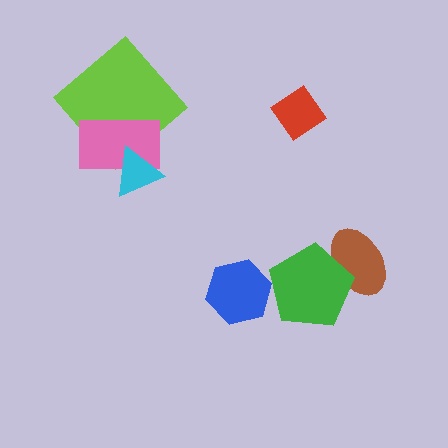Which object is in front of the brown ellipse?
The green pentagon is in front of the brown ellipse.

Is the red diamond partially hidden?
No, no other shape covers it.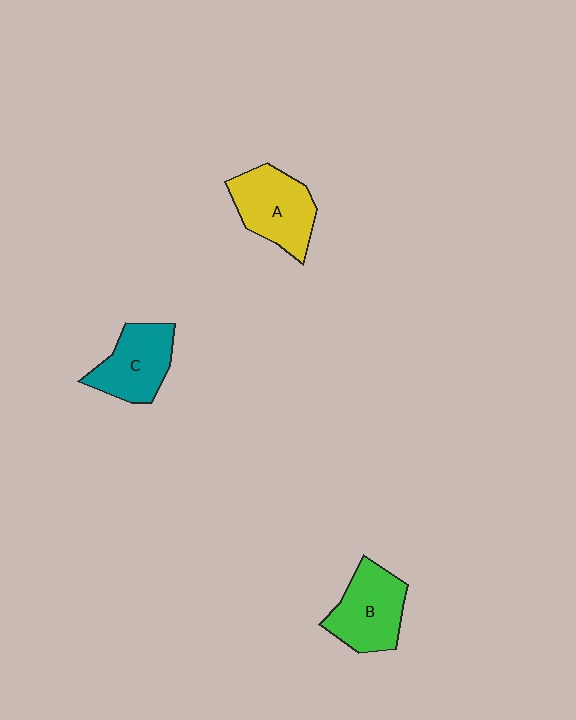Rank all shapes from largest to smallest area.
From largest to smallest: A (yellow), B (green), C (teal).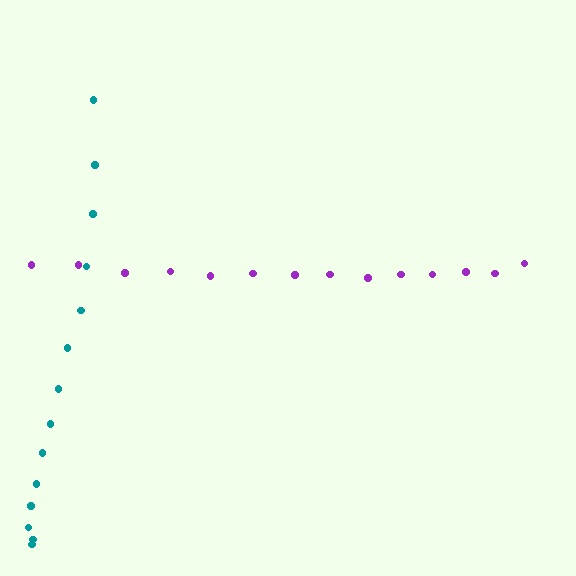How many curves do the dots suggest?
There are 2 distinct paths.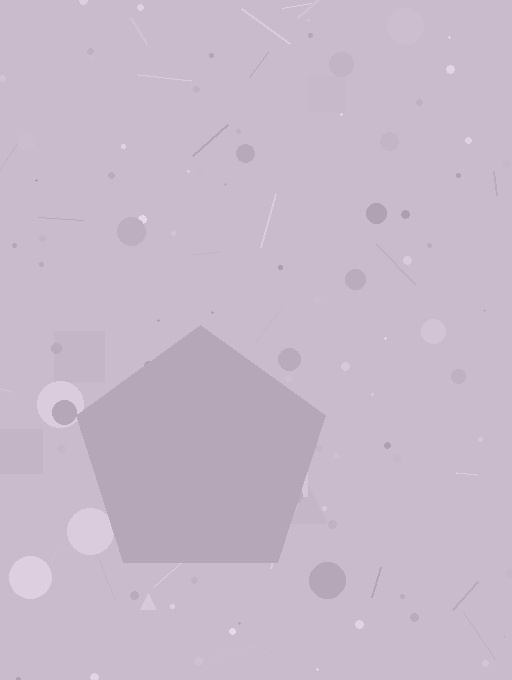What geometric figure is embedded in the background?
A pentagon is embedded in the background.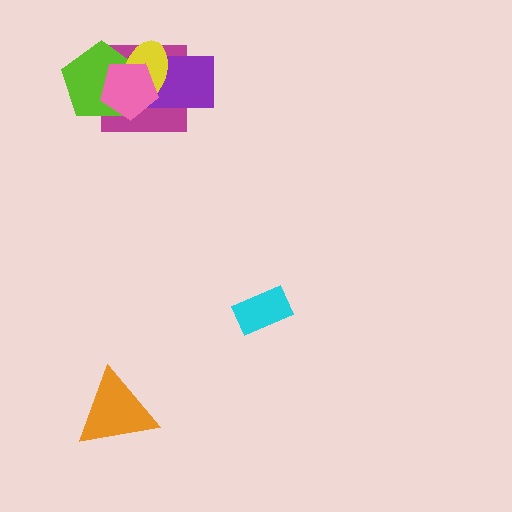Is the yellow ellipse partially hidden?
Yes, it is partially covered by another shape.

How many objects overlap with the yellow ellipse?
4 objects overlap with the yellow ellipse.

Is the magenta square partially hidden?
Yes, it is partially covered by another shape.